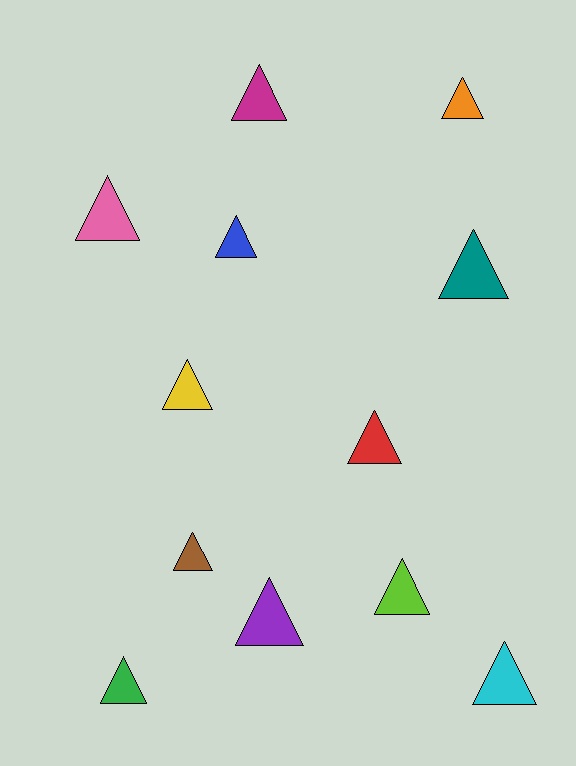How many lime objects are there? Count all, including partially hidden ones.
There is 1 lime object.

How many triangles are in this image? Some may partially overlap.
There are 12 triangles.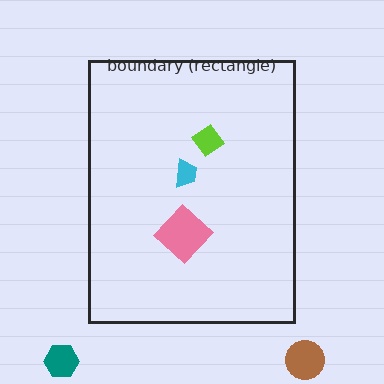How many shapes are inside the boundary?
3 inside, 2 outside.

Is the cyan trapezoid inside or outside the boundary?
Inside.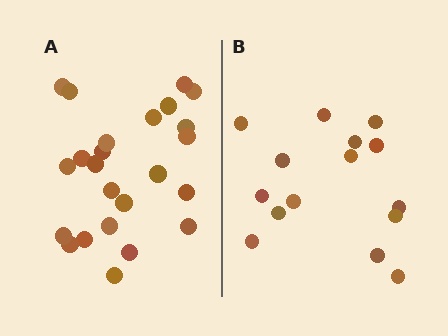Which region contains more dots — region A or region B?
Region A (the left region) has more dots.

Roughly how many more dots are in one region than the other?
Region A has roughly 8 or so more dots than region B.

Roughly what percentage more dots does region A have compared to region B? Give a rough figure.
About 60% more.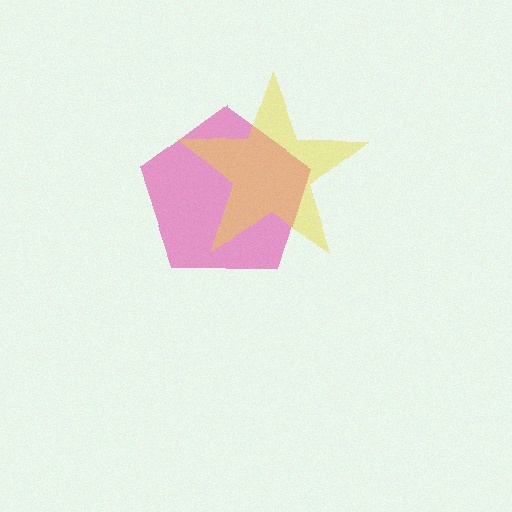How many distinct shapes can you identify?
There are 2 distinct shapes: a pink pentagon, a yellow star.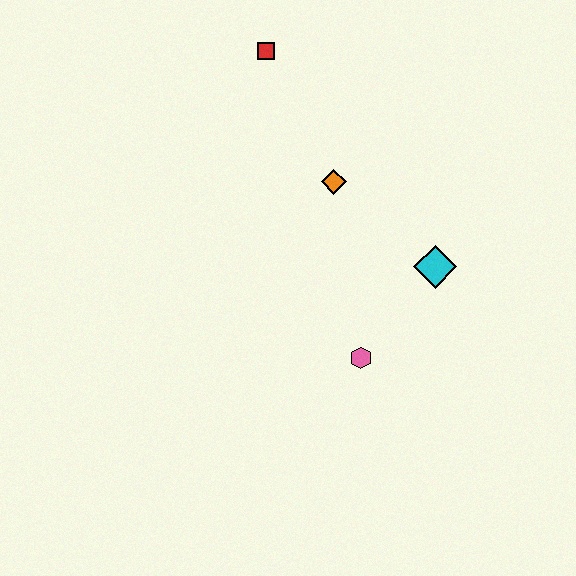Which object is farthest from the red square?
The pink hexagon is farthest from the red square.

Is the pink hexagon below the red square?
Yes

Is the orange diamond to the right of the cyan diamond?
No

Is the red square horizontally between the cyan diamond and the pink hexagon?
No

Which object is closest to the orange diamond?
The cyan diamond is closest to the orange diamond.